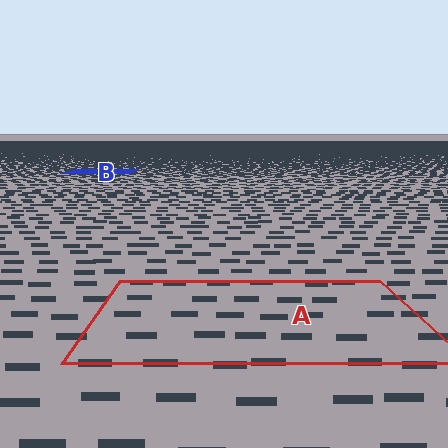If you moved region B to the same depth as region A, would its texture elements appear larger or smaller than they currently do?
They would appear larger. At a closer depth, the same texture elements are projected at a bigger on-screen size.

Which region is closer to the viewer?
Region A is closer. The texture elements there are larger and more spread out.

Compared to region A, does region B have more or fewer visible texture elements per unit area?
Region B has more texture elements per unit area — they are packed more densely because it is farther away.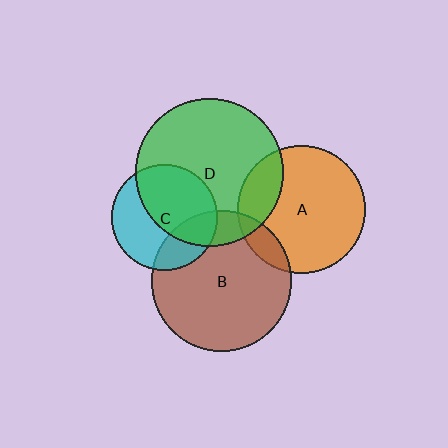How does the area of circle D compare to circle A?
Approximately 1.3 times.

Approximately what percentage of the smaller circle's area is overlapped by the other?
Approximately 55%.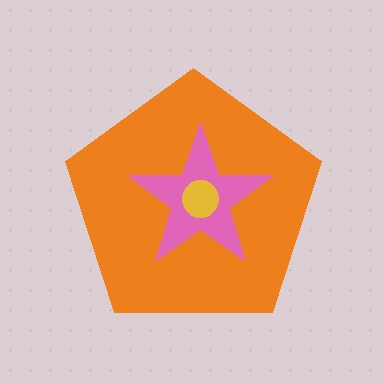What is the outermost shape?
The orange pentagon.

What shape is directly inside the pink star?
The yellow circle.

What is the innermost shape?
The yellow circle.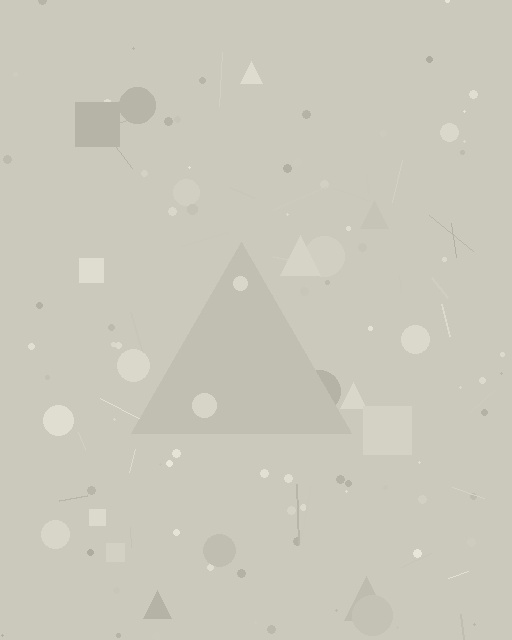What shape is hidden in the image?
A triangle is hidden in the image.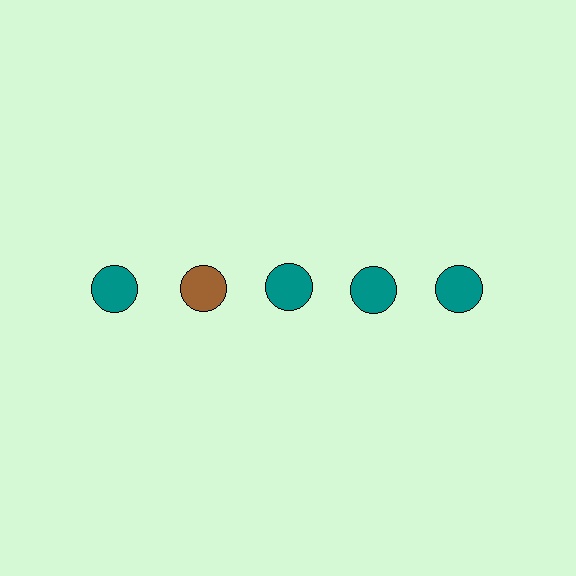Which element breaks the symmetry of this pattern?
The brown circle in the top row, second from left column breaks the symmetry. All other shapes are teal circles.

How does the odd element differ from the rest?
It has a different color: brown instead of teal.